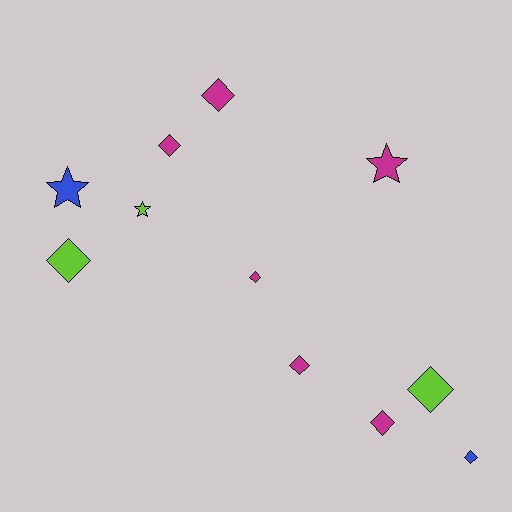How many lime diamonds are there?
There are 2 lime diamonds.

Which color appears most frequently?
Magenta, with 6 objects.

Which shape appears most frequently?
Diamond, with 8 objects.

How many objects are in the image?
There are 11 objects.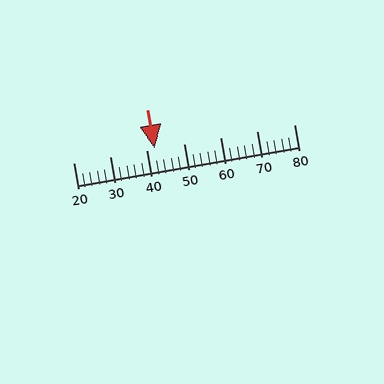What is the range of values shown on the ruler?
The ruler shows values from 20 to 80.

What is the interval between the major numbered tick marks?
The major tick marks are spaced 10 units apart.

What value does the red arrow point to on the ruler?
The red arrow points to approximately 42.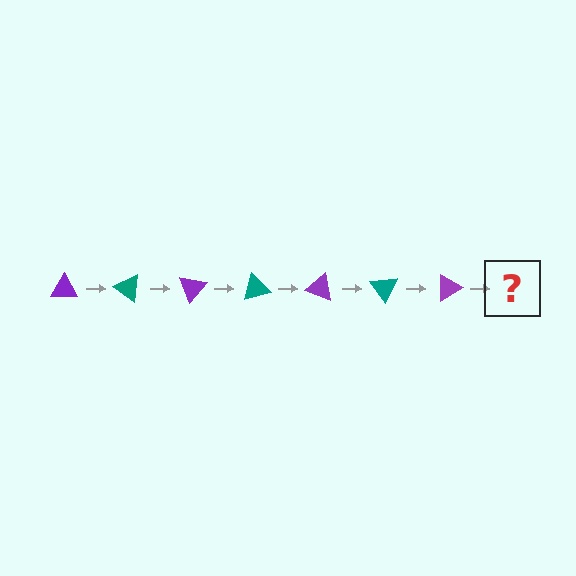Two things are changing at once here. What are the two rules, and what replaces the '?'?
The two rules are that it rotates 35 degrees each step and the color cycles through purple and teal. The '?' should be a teal triangle, rotated 245 degrees from the start.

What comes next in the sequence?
The next element should be a teal triangle, rotated 245 degrees from the start.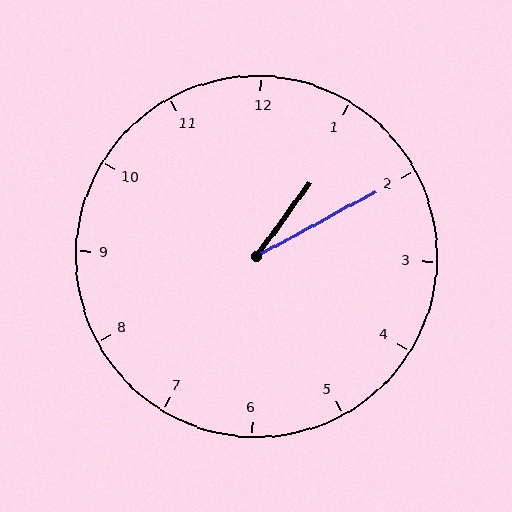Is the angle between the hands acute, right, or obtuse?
It is acute.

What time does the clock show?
1:10.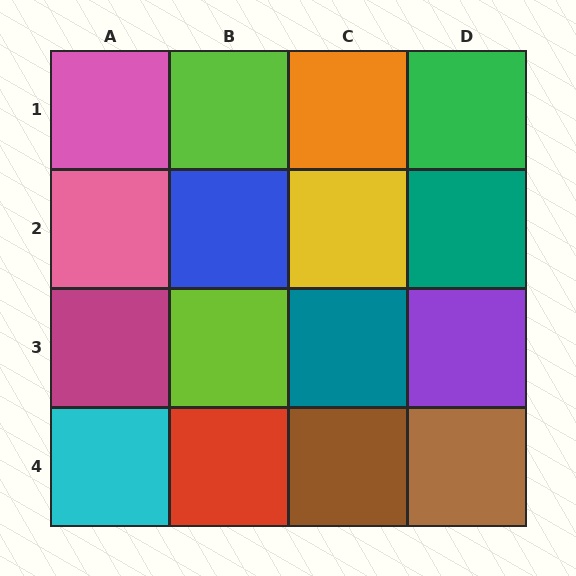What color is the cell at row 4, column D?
Brown.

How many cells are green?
1 cell is green.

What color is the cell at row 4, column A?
Cyan.